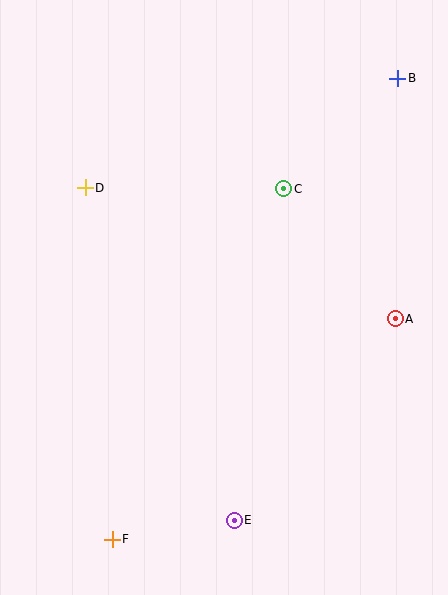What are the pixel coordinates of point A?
Point A is at (395, 319).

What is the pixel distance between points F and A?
The distance between F and A is 359 pixels.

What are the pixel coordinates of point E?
Point E is at (234, 521).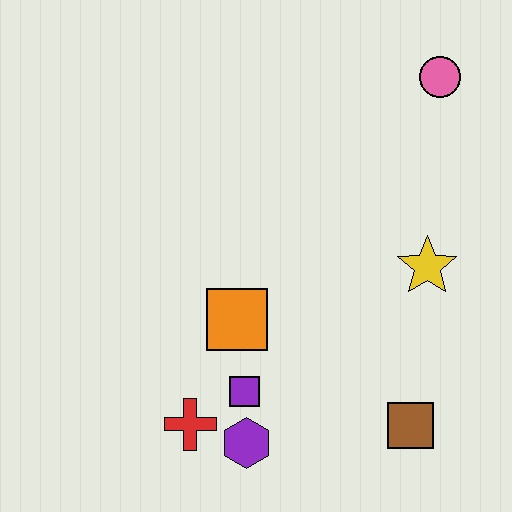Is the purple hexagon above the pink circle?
No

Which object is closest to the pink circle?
The yellow star is closest to the pink circle.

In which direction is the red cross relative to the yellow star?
The red cross is to the left of the yellow star.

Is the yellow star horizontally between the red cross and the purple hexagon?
No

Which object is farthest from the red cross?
The pink circle is farthest from the red cross.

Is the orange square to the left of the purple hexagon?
Yes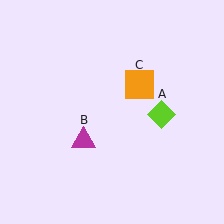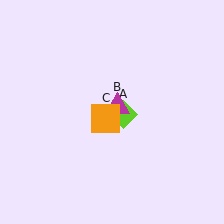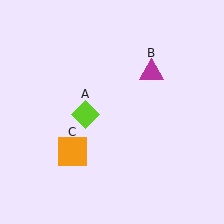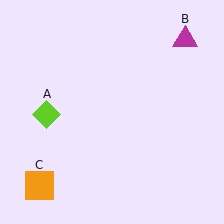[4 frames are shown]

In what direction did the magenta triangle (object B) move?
The magenta triangle (object B) moved up and to the right.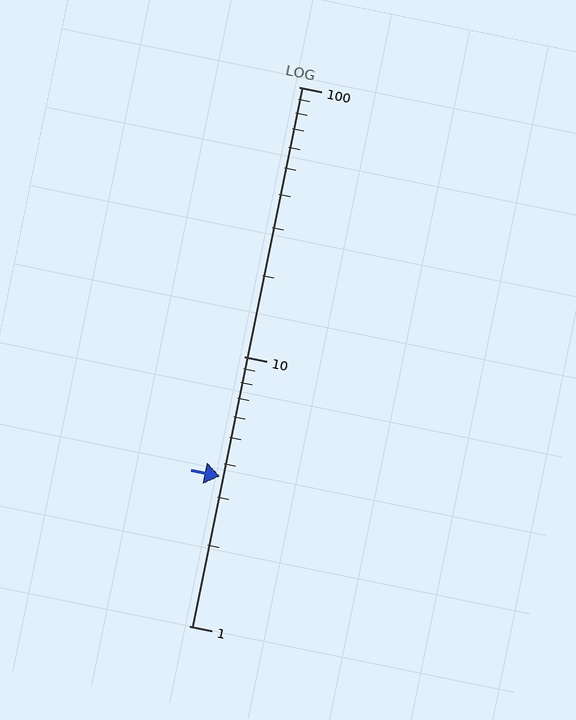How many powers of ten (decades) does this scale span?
The scale spans 2 decades, from 1 to 100.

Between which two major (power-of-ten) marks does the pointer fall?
The pointer is between 1 and 10.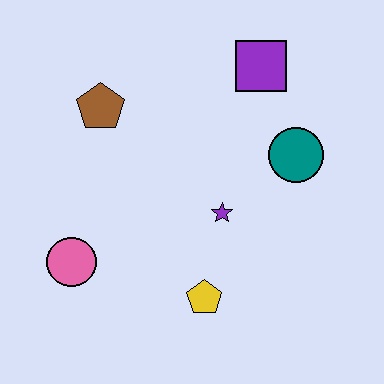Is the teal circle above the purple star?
Yes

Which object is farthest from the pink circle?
The purple square is farthest from the pink circle.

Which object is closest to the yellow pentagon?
The purple star is closest to the yellow pentagon.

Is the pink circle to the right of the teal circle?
No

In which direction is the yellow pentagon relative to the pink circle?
The yellow pentagon is to the right of the pink circle.